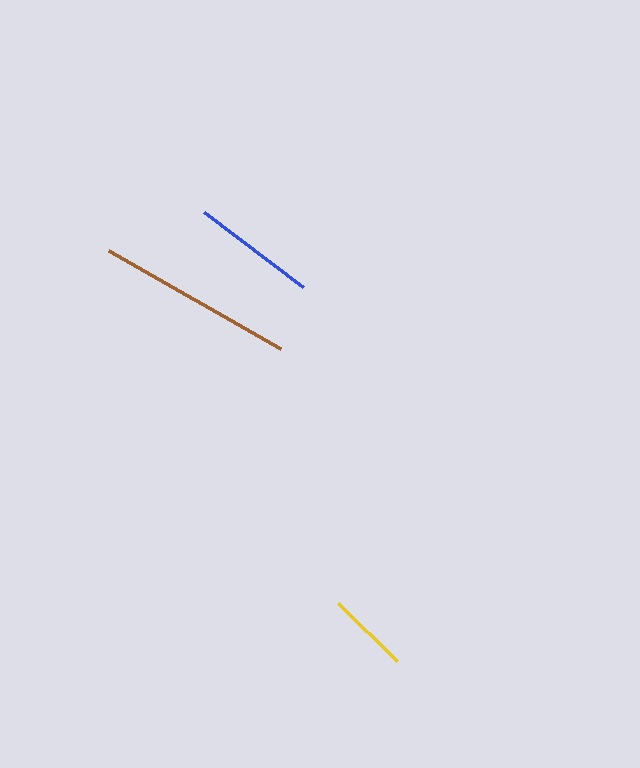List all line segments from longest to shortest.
From longest to shortest: brown, blue, yellow.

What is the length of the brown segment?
The brown segment is approximately 199 pixels long.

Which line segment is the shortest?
The yellow line is the shortest at approximately 83 pixels.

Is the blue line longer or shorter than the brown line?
The brown line is longer than the blue line.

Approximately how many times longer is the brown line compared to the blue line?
The brown line is approximately 1.6 times the length of the blue line.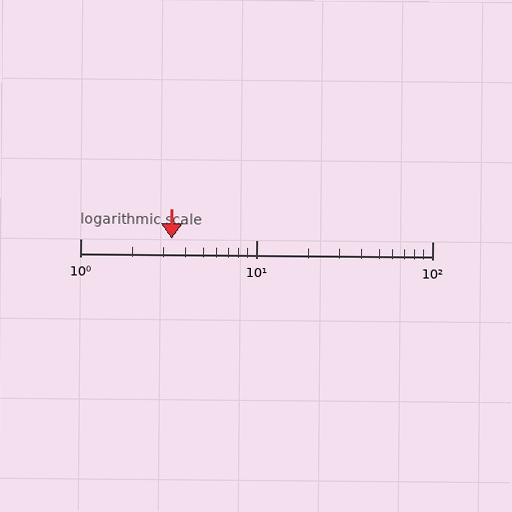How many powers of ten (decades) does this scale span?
The scale spans 2 decades, from 1 to 100.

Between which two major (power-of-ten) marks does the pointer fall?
The pointer is between 1 and 10.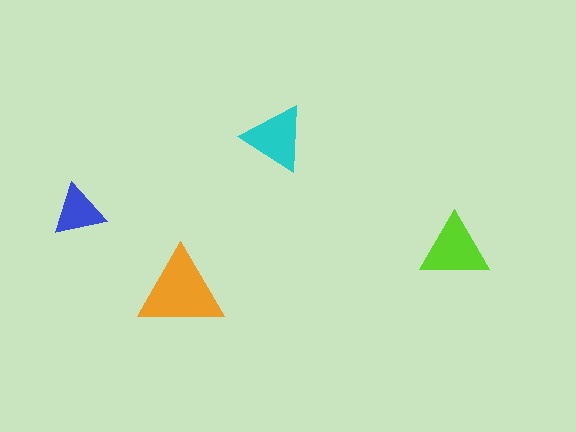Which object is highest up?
The cyan triangle is topmost.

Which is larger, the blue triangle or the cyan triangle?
The cyan one.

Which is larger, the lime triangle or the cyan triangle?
The lime one.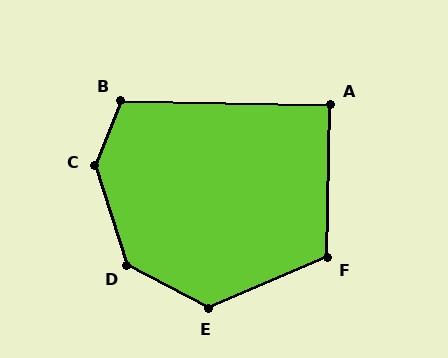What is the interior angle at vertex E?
Approximately 130 degrees (obtuse).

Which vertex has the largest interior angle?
C, at approximately 140 degrees.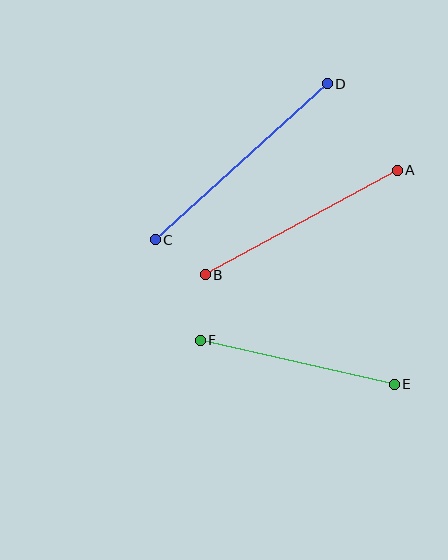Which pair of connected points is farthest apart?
Points C and D are farthest apart.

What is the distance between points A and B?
The distance is approximately 219 pixels.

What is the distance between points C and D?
The distance is approximately 232 pixels.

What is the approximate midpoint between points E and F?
The midpoint is at approximately (297, 362) pixels.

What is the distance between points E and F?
The distance is approximately 199 pixels.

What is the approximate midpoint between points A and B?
The midpoint is at approximately (301, 222) pixels.